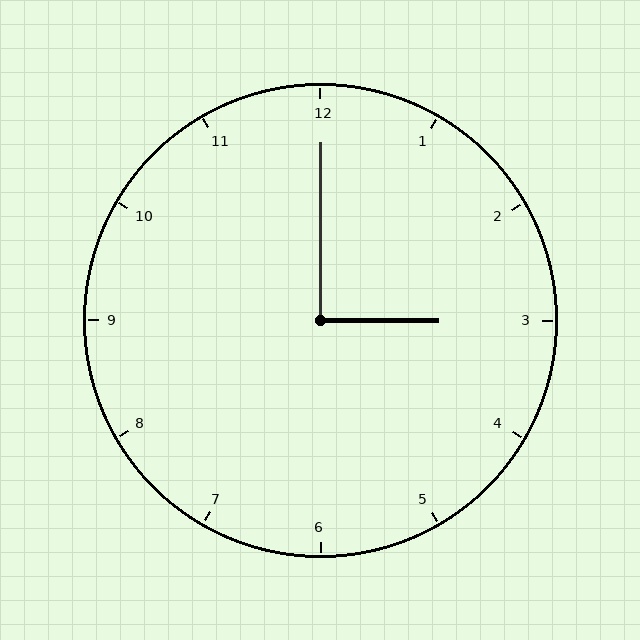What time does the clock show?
3:00.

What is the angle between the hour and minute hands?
Approximately 90 degrees.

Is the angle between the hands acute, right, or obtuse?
It is right.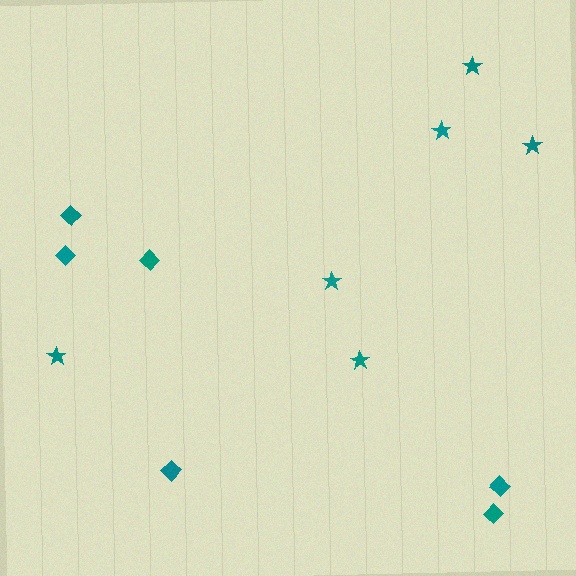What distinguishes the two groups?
There are 2 groups: one group of stars (6) and one group of diamonds (6).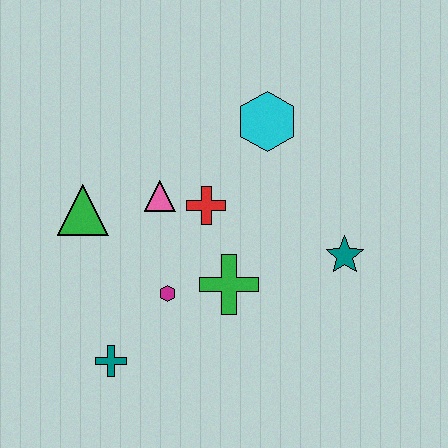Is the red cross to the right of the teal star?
No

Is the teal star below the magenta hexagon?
No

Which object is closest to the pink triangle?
The red cross is closest to the pink triangle.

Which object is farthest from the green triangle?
The teal star is farthest from the green triangle.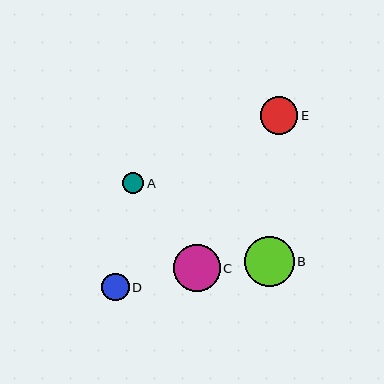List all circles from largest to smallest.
From largest to smallest: B, C, E, D, A.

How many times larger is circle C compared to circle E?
Circle C is approximately 1.2 times the size of circle E.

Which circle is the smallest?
Circle A is the smallest with a size of approximately 21 pixels.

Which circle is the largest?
Circle B is the largest with a size of approximately 50 pixels.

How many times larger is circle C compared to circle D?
Circle C is approximately 1.7 times the size of circle D.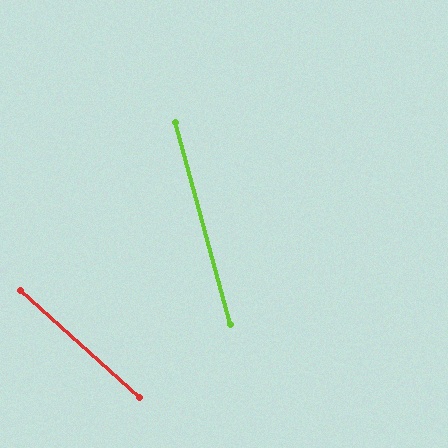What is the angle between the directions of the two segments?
Approximately 33 degrees.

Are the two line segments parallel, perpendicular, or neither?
Neither parallel nor perpendicular — they differ by about 33°.